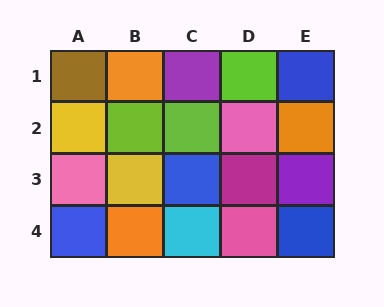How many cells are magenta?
1 cell is magenta.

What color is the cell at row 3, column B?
Yellow.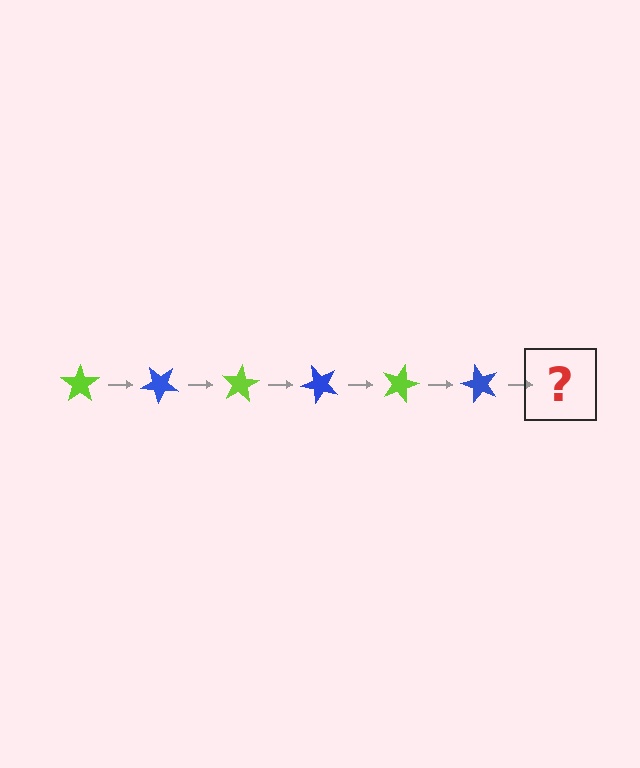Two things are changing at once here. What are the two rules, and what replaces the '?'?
The two rules are that it rotates 40 degrees each step and the color cycles through lime and blue. The '?' should be a lime star, rotated 240 degrees from the start.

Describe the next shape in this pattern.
It should be a lime star, rotated 240 degrees from the start.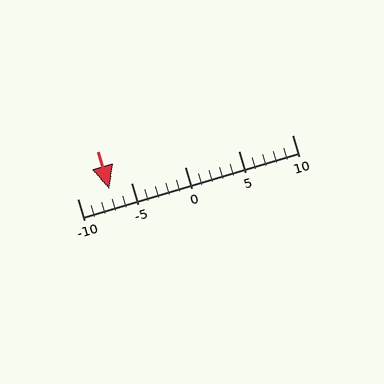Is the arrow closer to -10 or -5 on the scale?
The arrow is closer to -5.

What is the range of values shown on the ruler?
The ruler shows values from -10 to 10.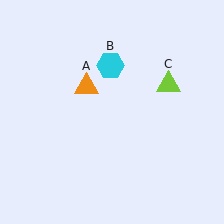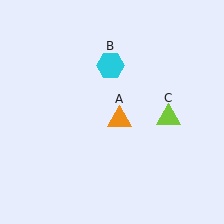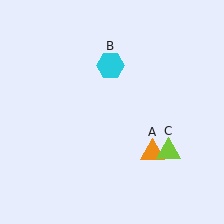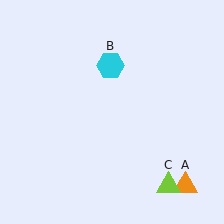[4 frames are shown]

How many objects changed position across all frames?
2 objects changed position: orange triangle (object A), lime triangle (object C).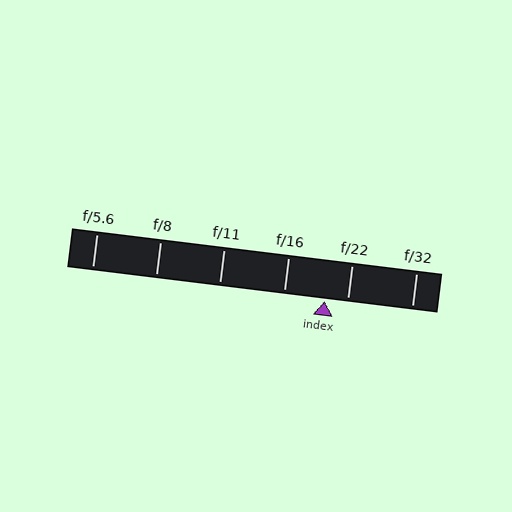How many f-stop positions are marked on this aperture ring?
There are 6 f-stop positions marked.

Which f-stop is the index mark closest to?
The index mark is closest to f/22.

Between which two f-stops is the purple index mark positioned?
The index mark is between f/16 and f/22.